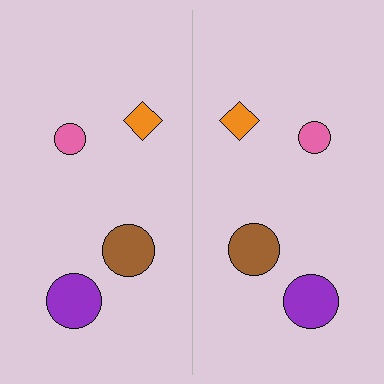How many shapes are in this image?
There are 8 shapes in this image.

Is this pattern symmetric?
Yes, this pattern has bilateral (reflection) symmetry.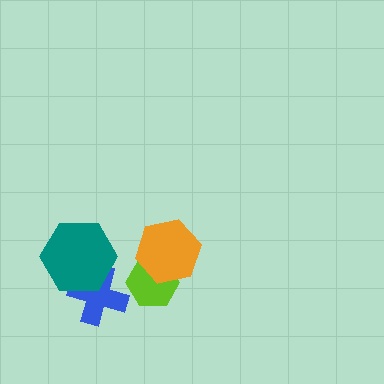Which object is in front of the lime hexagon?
The orange hexagon is in front of the lime hexagon.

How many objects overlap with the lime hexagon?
1 object overlaps with the lime hexagon.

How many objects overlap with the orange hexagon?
1 object overlaps with the orange hexagon.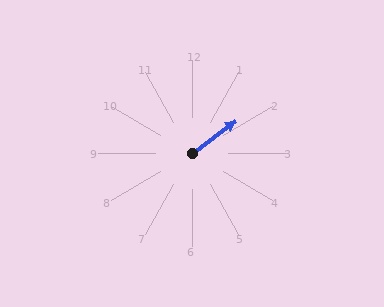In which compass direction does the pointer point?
Northeast.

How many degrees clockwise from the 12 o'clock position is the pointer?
Approximately 53 degrees.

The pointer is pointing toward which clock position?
Roughly 2 o'clock.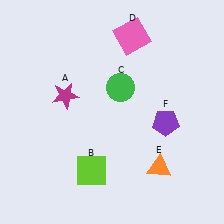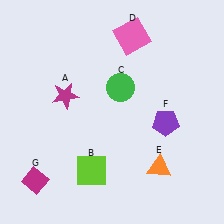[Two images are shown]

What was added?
A magenta diamond (G) was added in Image 2.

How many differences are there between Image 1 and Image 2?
There is 1 difference between the two images.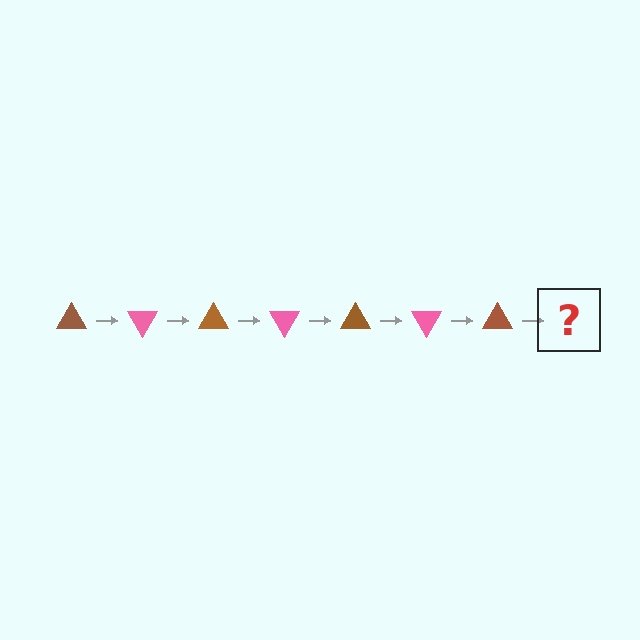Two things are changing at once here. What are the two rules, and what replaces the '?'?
The two rules are that it rotates 60 degrees each step and the color cycles through brown and pink. The '?' should be a pink triangle, rotated 420 degrees from the start.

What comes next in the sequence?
The next element should be a pink triangle, rotated 420 degrees from the start.